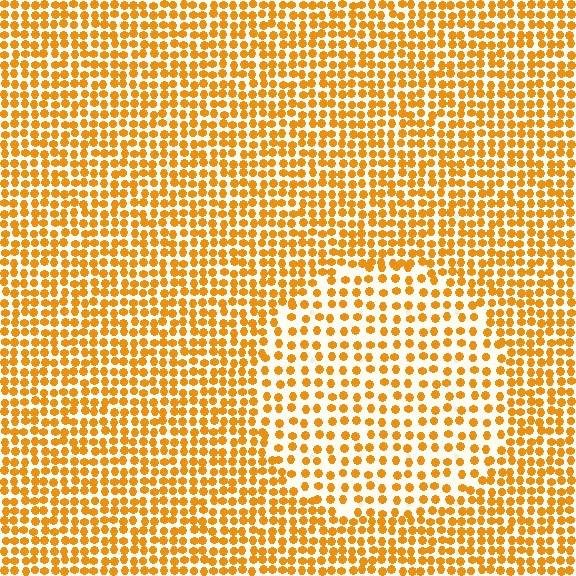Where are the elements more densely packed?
The elements are more densely packed outside the circle boundary.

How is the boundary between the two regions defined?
The boundary is defined by a change in element density (approximately 1.7x ratio). All elements are the same color, size, and shape.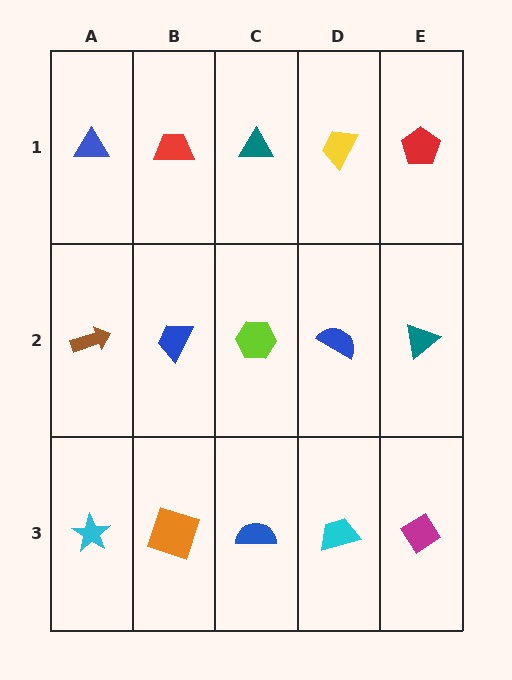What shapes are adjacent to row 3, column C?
A lime hexagon (row 2, column C), an orange square (row 3, column B), a cyan trapezoid (row 3, column D).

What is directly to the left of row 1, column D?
A teal triangle.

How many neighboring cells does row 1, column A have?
2.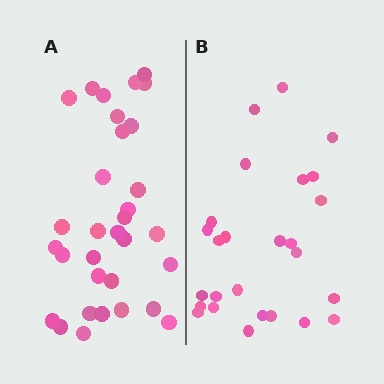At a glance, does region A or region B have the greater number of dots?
Region A (the left region) has more dots.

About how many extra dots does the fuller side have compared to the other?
Region A has about 6 more dots than region B.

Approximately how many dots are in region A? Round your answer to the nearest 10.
About 30 dots. (The exact count is 32, which rounds to 30.)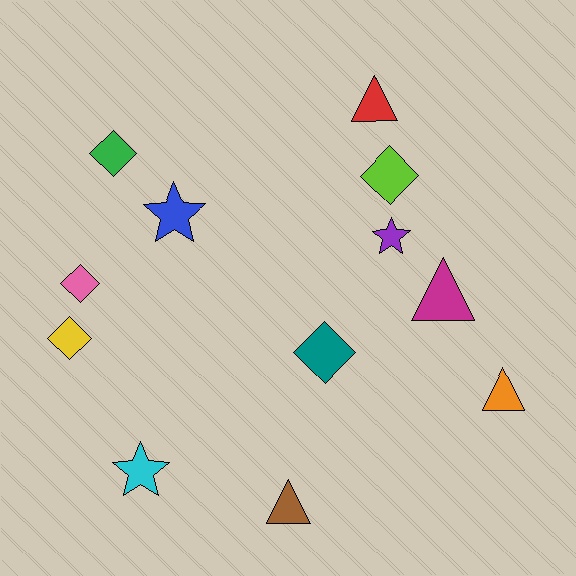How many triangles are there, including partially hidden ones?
There are 4 triangles.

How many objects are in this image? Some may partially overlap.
There are 12 objects.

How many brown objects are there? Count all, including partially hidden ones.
There is 1 brown object.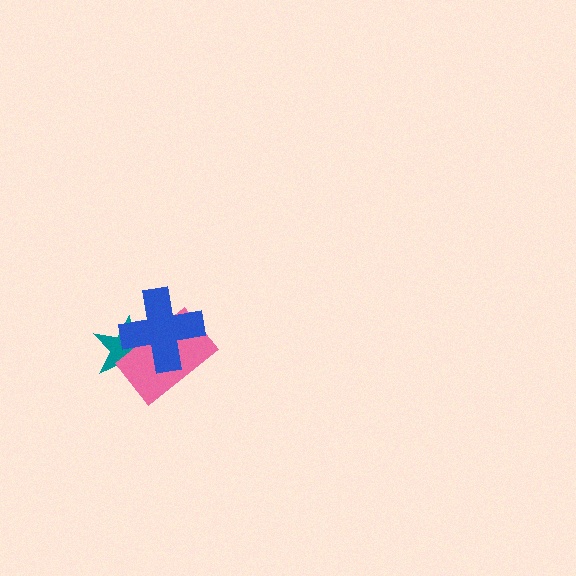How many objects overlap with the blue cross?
2 objects overlap with the blue cross.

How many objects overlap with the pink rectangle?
2 objects overlap with the pink rectangle.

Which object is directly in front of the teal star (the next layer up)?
The pink rectangle is directly in front of the teal star.